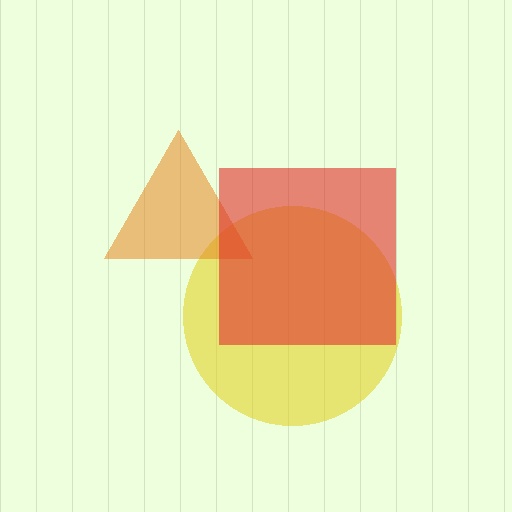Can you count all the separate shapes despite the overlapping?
Yes, there are 3 separate shapes.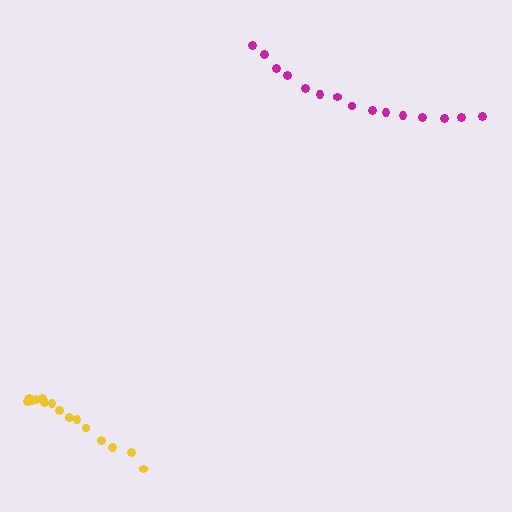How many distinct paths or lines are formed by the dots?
There are 2 distinct paths.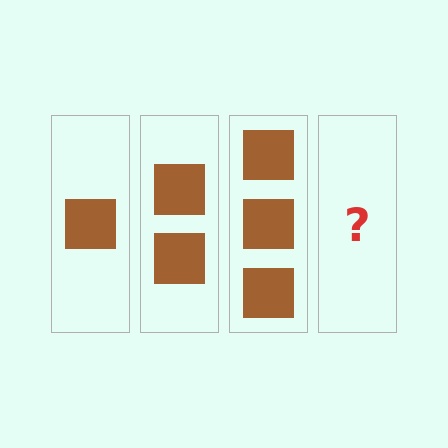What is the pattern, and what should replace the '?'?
The pattern is that each step adds one more square. The '?' should be 4 squares.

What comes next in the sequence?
The next element should be 4 squares.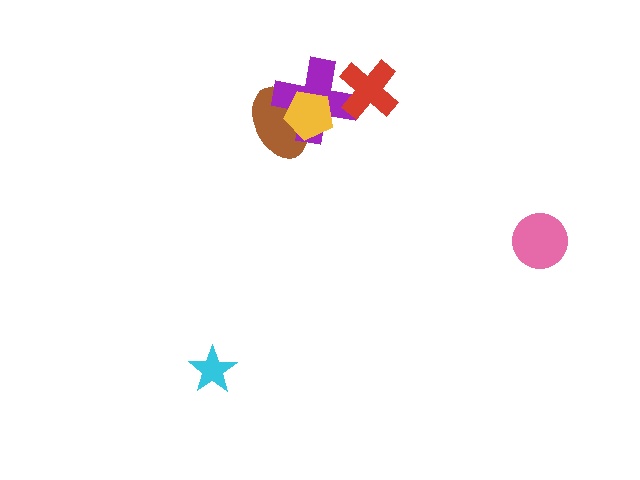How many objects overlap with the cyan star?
0 objects overlap with the cyan star.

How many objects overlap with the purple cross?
3 objects overlap with the purple cross.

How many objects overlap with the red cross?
1 object overlaps with the red cross.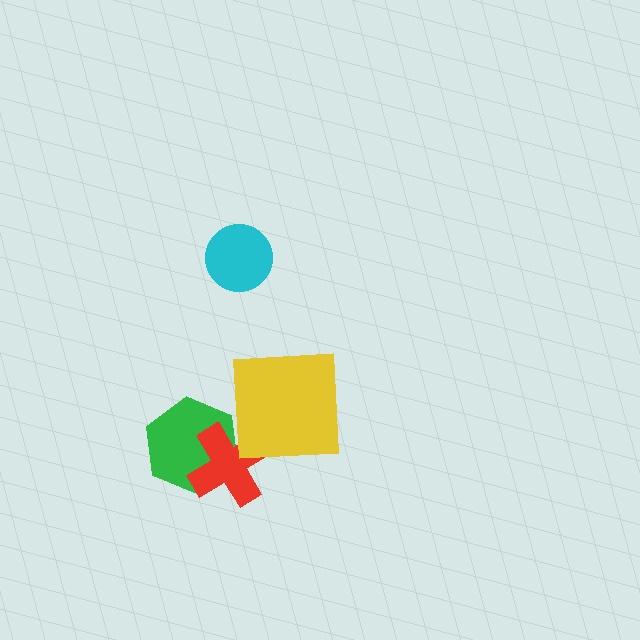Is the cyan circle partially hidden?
No, no other shape covers it.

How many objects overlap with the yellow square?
1 object overlaps with the yellow square.